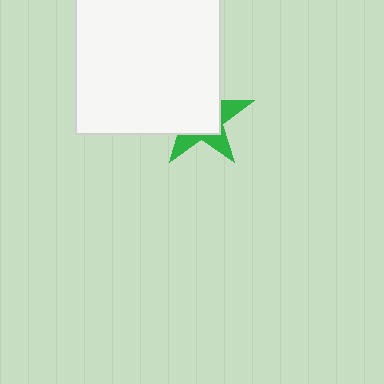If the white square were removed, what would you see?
You would see the complete green star.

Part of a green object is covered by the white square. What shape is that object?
It is a star.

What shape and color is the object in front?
The object in front is a white square.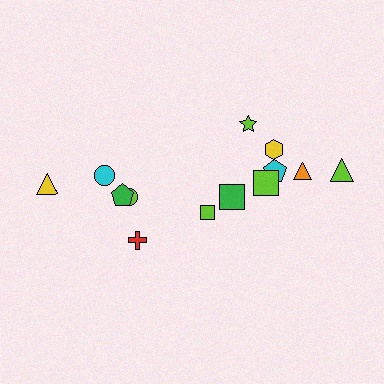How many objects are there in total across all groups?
There are 13 objects.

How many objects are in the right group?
There are 8 objects.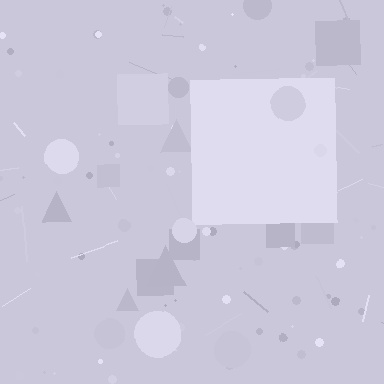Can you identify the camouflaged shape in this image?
The camouflaged shape is a square.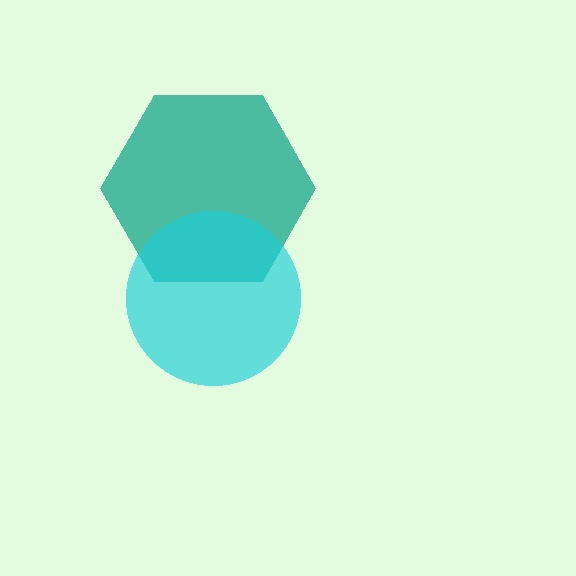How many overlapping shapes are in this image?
There are 2 overlapping shapes in the image.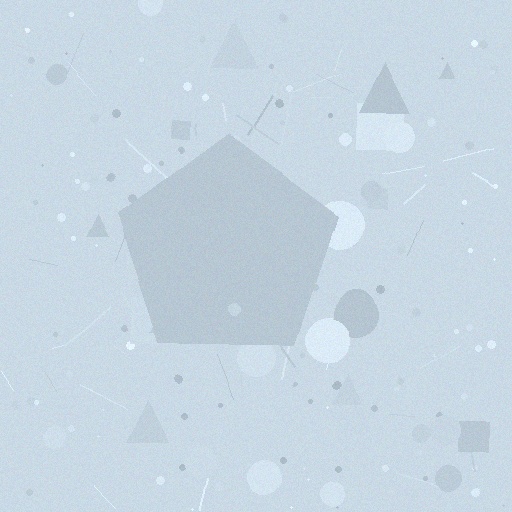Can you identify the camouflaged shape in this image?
The camouflaged shape is a pentagon.